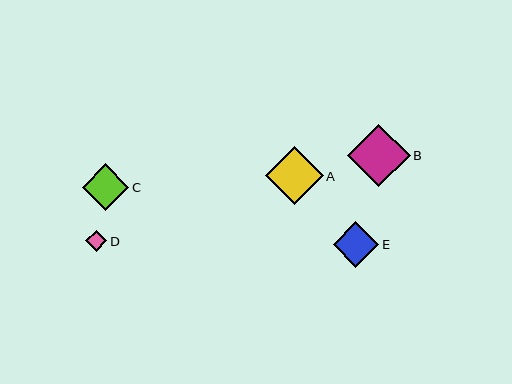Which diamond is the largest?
Diamond B is the largest with a size of approximately 62 pixels.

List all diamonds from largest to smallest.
From largest to smallest: B, A, C, E, D.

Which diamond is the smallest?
Diamond D is the smallest with a size of approximately 21 pixels.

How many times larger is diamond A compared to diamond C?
Diamond A is approximately 1.2 times the size of diamond C.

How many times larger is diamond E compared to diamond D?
Diamond E is approximately 2.2 times the size of diamond D.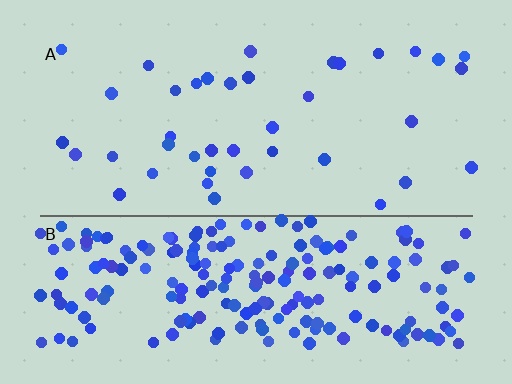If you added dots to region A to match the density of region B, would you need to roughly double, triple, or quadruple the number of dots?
Approximately quadruple.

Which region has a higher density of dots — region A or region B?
B (the bottom).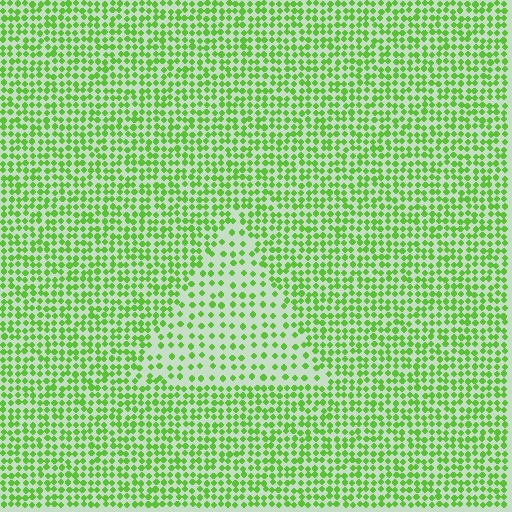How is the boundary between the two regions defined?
The boundary is defined by a change in element density (approximately 2.0x ratio). All elements are the same color, size, and shape.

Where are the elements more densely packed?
The elements are more densely packed outside the triangle boundary.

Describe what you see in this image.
The image contains small lime elements arranged at two different densities. A triangle-shaped region is visible where the elements are less densely packed than the surrounding area.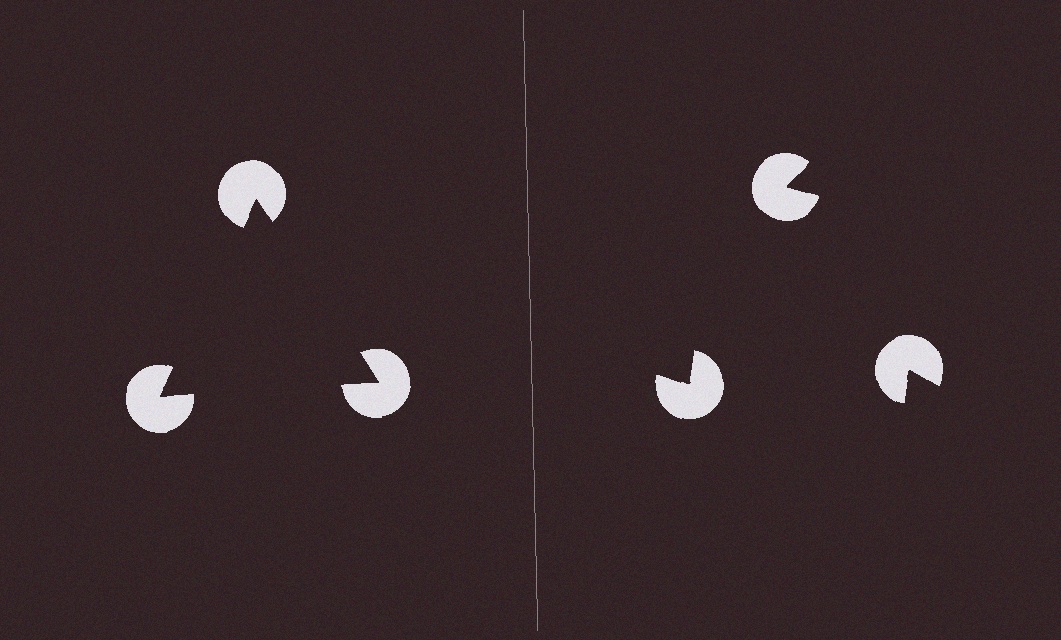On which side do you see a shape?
An illusory triangle appears on the left side. On the right side the wedge cuts are rotated, so no coherent shape forms.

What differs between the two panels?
The pac-man discs are positioned identically on both sides; only the wedge orientations differ. On the left they align to a triangle; on the right they are misaligned.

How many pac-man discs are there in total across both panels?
6 — 3 on each side.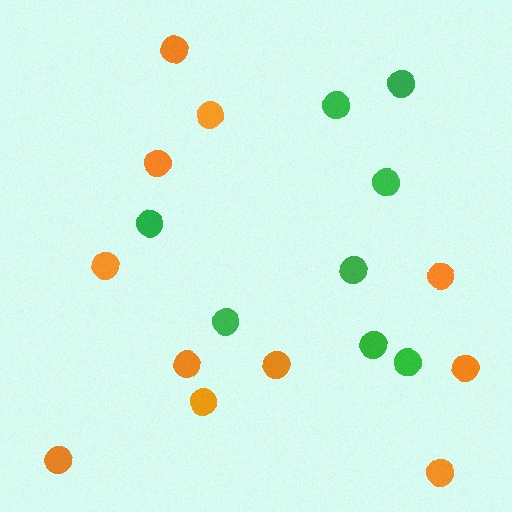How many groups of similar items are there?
There are 2 groups: one group of green circles (8) and one group of orange circles (11).